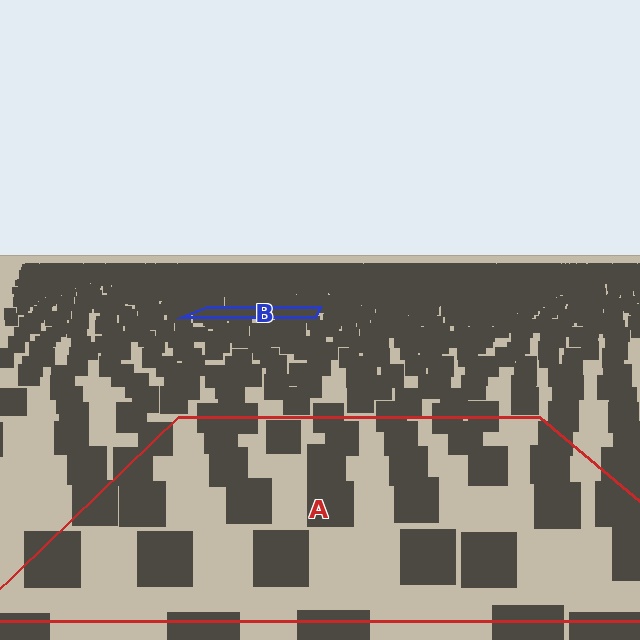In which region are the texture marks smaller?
The texture marks are smaller in region B, because it is farther away.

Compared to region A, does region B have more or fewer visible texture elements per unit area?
Region B has more texture elements per unit area — they are packed more densely because it is farther away.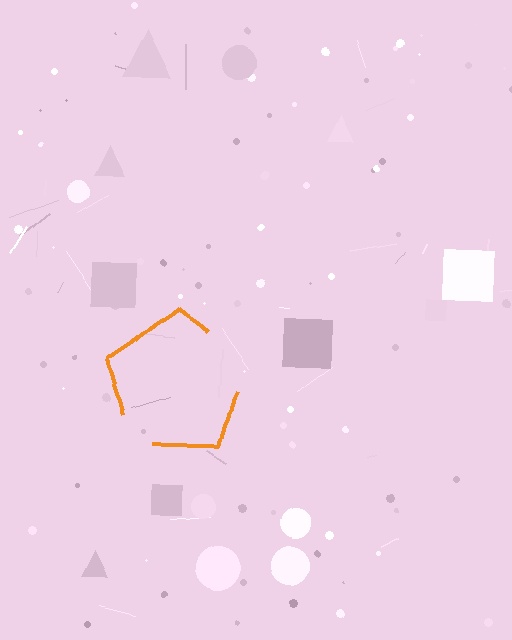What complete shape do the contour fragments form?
The contour fragments form a pentagon.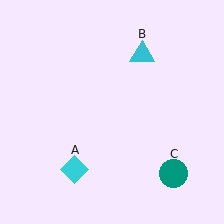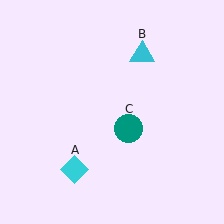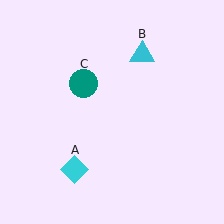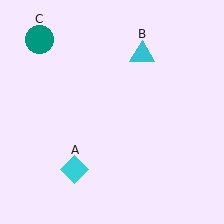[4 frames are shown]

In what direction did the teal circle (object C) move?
The teal circle (object C) moved up and to the left.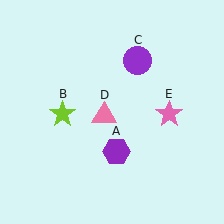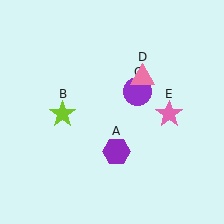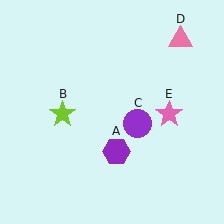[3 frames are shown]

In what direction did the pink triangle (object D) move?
The pink triangle (object D) moved up and to the right.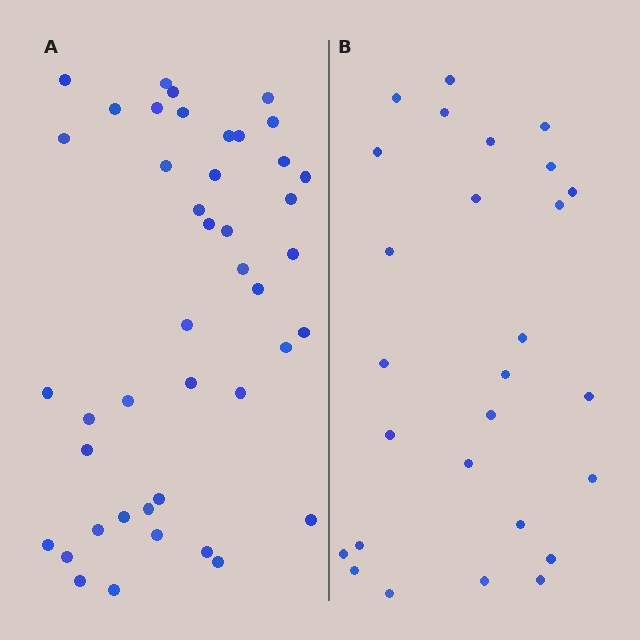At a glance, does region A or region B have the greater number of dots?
Region A (the left region) has more dots.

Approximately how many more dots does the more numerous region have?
Region A has approximately 15 more dots than region B.